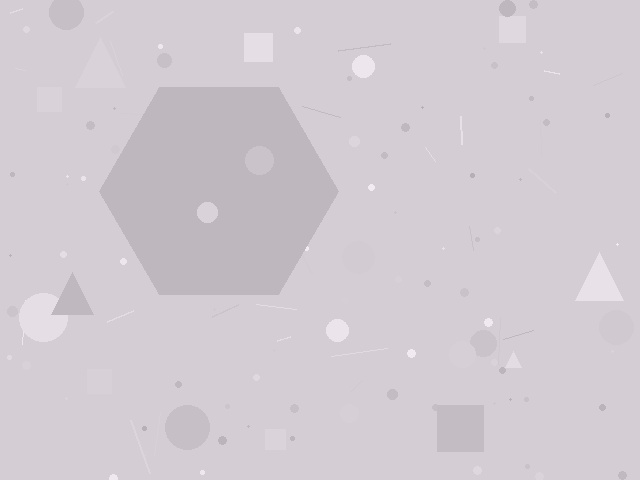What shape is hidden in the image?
A hexagon is hidden in the image.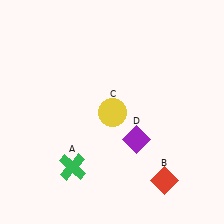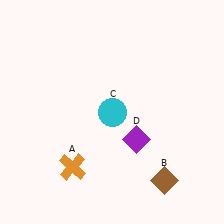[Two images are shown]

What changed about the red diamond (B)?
In Image 1, B is red. In Image 2, it changed to brown.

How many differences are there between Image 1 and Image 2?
There are 3 differences between the two images.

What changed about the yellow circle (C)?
In Image 1, C is yellow. In Image 2, it changed to cyan.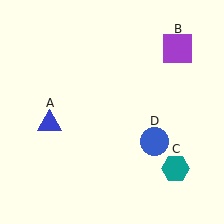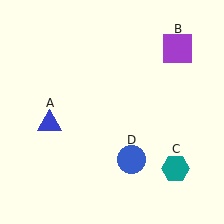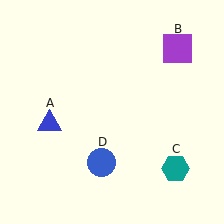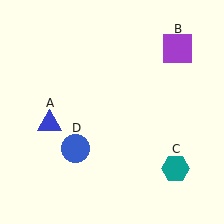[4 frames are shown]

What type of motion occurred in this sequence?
The blue circle (object D) rotated clockwise around the center of the scene.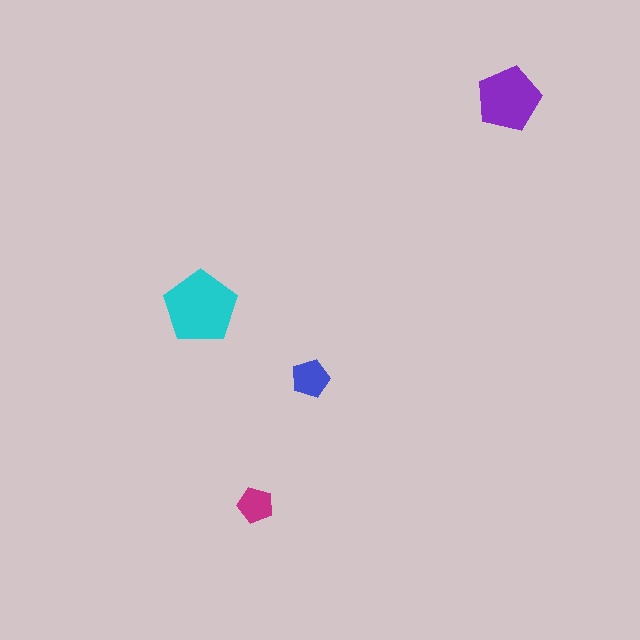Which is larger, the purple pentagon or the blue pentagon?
The purple one.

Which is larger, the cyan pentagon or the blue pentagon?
The cyan one.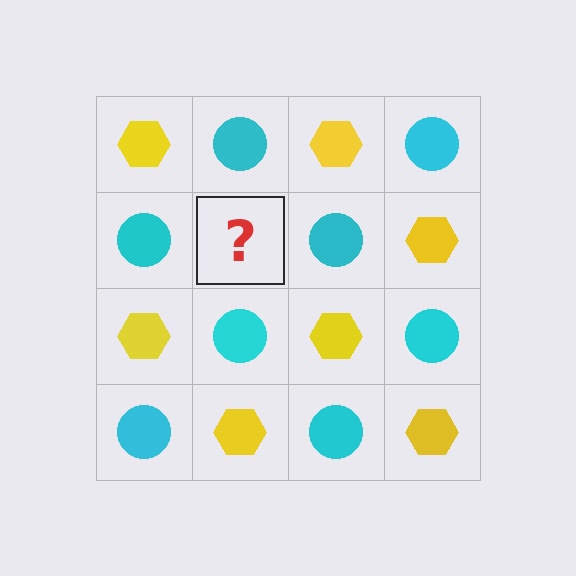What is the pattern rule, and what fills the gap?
The rule is that it alternates yellow hexagon and cyan circle in a checkerboard pattern. The gap should be filled with a yellow hexagon.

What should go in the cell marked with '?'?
The missing cell should contain a yellow hexagon.